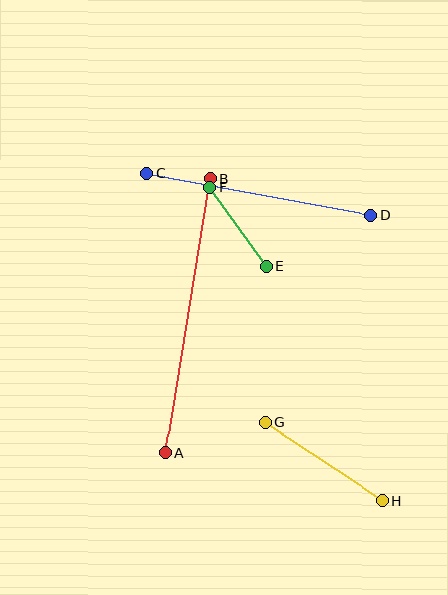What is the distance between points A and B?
The distance is approximately 277 pixels.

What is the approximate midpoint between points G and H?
The midpoint is at approximately (324, 461) pixels.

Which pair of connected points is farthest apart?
Points A and B are farthest apart.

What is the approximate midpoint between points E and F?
The midpoint is at approximately (238, 227) pixels.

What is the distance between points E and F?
The distance is approximately 97 pixels.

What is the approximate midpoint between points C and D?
The midpoint is at approximately (259, 194) pixels.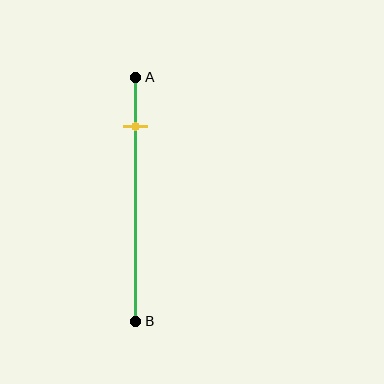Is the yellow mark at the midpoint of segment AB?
No, the mark is at about 20% from A, not at the 50% midpoint.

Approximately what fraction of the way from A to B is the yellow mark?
The yellow mark is approximately 20% of the way from A to B.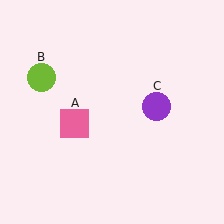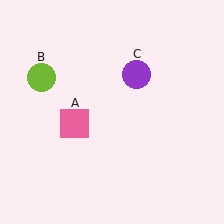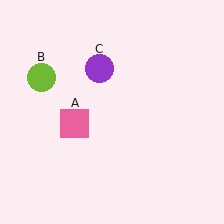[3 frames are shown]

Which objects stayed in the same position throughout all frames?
Pink square (object A) and lime circle (object B) remained stationary.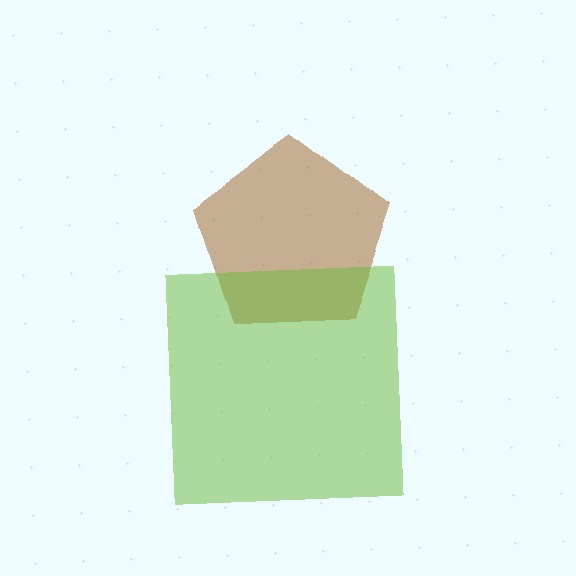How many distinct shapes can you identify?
There are 2 distinct shapes: a brown pentagon, a lime square.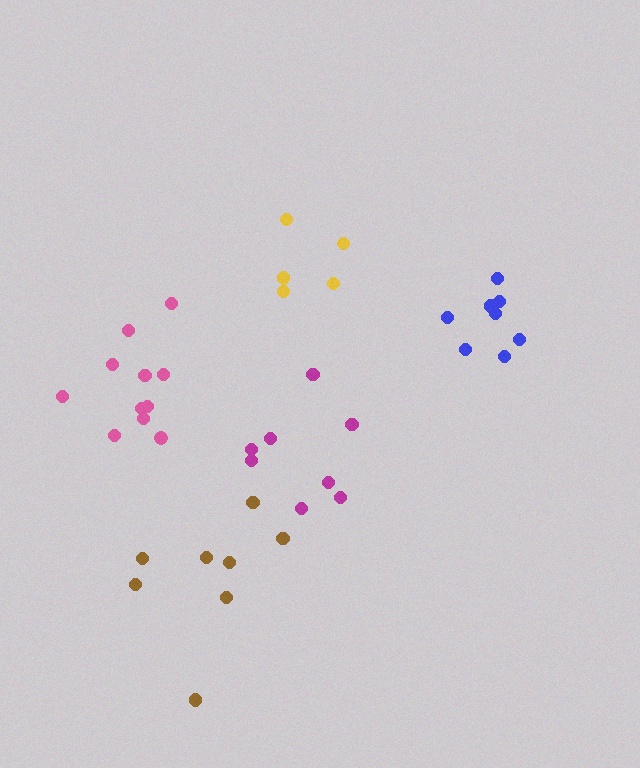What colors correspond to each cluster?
The clusters are colored: yellow, pink, blue, brown, magenta.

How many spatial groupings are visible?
There are 5 spatial groupings.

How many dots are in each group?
Group 1: 5 dots, Group 2: 11 dots, Group 3: 8 dots, Group 4: 8 dots, Group 5: 8 dots (40 total).